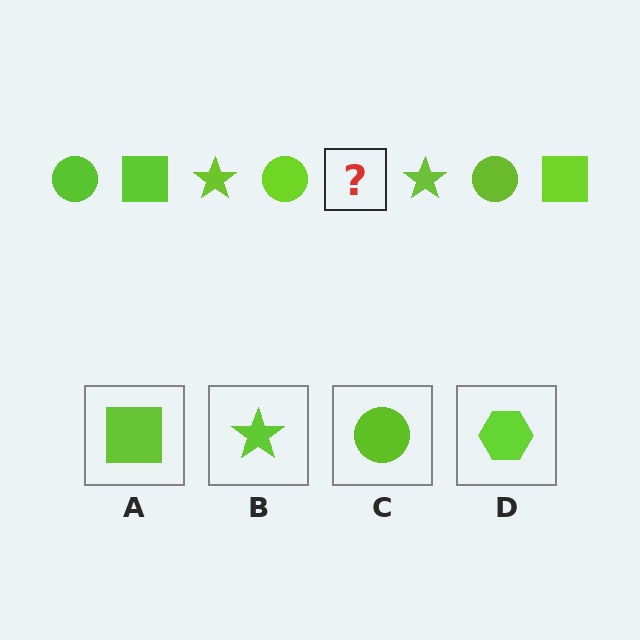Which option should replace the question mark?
Option A.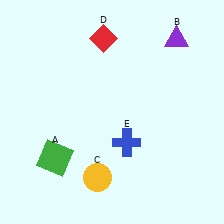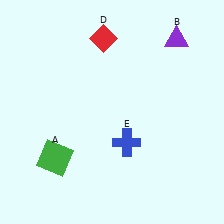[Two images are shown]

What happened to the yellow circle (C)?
The yellow circle (C) was removed in Image 2. It was in the bottom-left area of Image 1.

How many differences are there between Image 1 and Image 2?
There is 1 difference between the two images.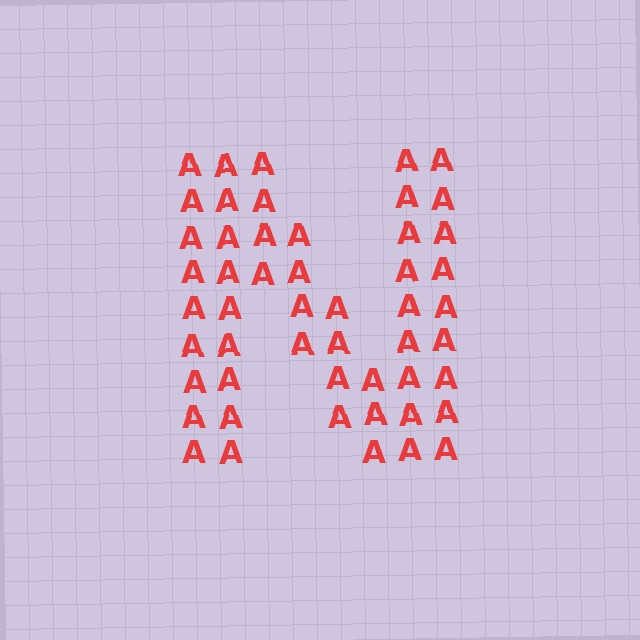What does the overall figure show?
The overall figure shows the letter N.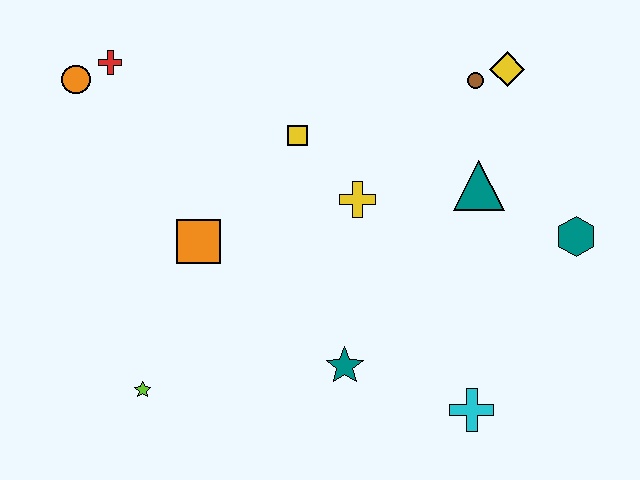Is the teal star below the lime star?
No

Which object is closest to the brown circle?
The yellow diamond is closest to the brown circle.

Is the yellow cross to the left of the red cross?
No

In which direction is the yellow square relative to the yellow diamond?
The yellow square is to the left of the yellow diamond.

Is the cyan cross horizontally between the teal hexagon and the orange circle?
Yes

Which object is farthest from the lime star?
The yellow diamond is farthest from the lime star.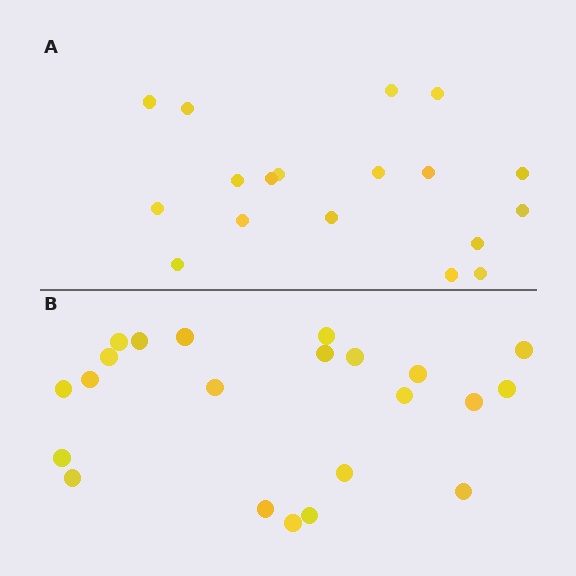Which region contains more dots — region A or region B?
Region B (the bottom region) has more dots.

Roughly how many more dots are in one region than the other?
Region B has about 4 more dots than region A.